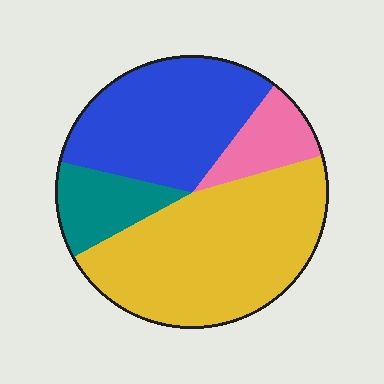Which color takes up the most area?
Yellow, at roughly 45%.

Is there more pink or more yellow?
Yellow.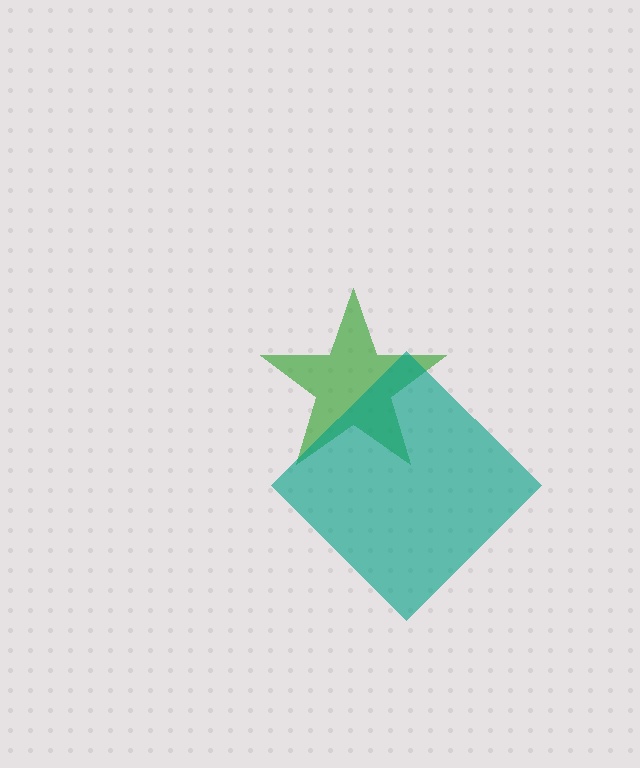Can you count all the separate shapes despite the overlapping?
Yes, there are 2 separate shapes.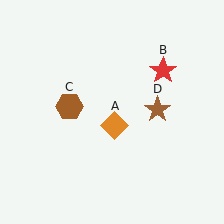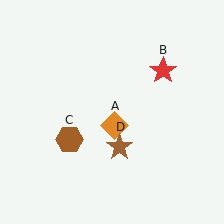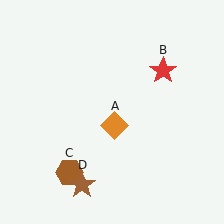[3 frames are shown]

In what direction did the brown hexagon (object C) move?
The brown hexagon (object C) moved down.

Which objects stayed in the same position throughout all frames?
Orange diamond (object A) and red star (object B) remained stationary.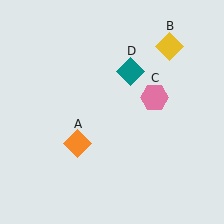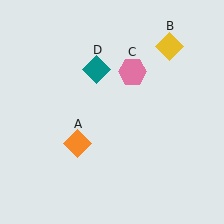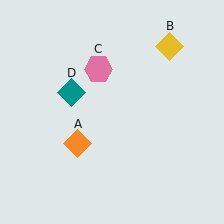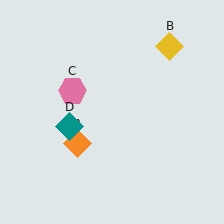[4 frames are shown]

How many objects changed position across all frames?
2 objects changed position: pink hexagon (object C), teal diamond (object D).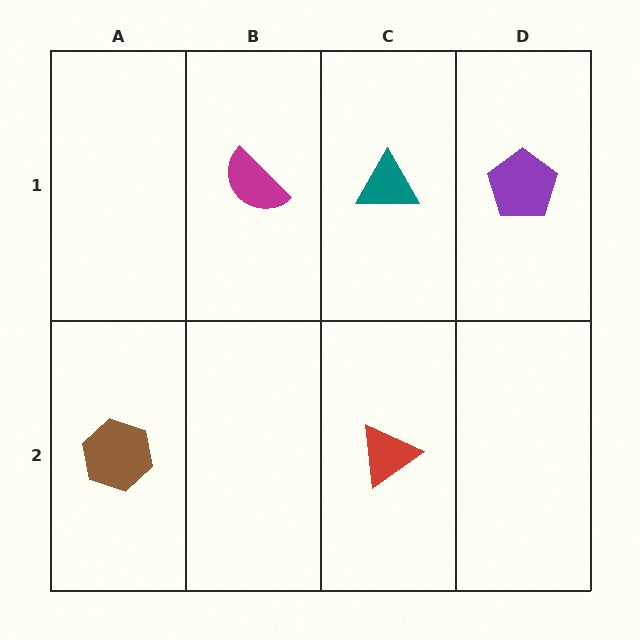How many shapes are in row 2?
2 shapes.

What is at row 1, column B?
A magenta semicircle.